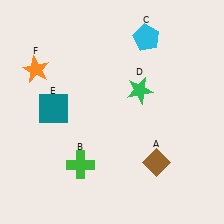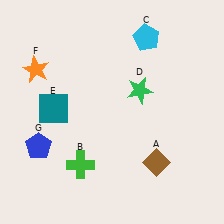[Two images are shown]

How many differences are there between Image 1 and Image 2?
There is 1 difference between the two images.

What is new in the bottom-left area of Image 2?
A blue pentagon (G) was added in the bottom-left area of Image 2.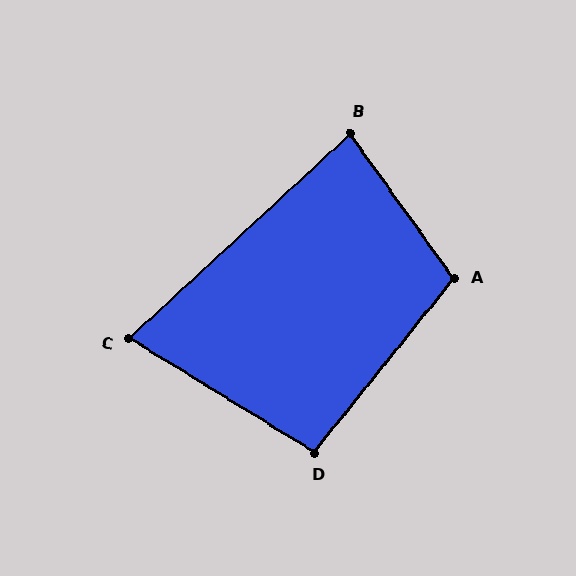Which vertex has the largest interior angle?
A, at approximately 106 degrees.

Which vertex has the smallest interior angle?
C, at approximately 74 degrees.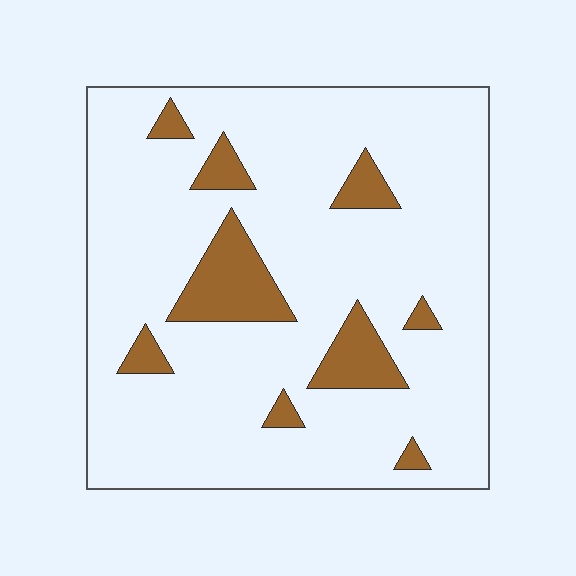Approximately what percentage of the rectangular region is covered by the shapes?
Approximately 15%.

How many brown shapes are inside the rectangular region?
9.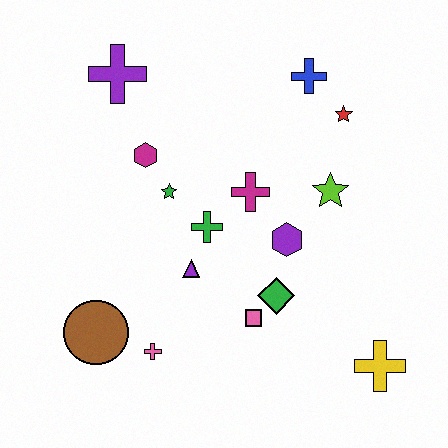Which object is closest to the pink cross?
The brown circle is closest to the pink cross.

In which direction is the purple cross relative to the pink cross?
The purple cross is above the pink cross.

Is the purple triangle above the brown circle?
Yes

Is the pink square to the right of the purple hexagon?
No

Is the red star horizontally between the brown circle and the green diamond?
No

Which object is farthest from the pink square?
The purple cross is farthest from the pink square.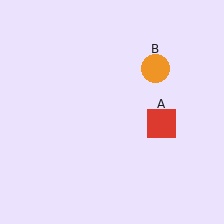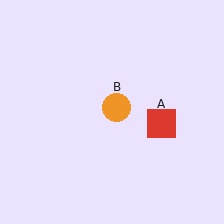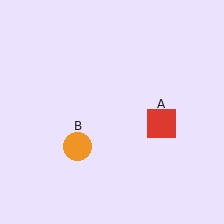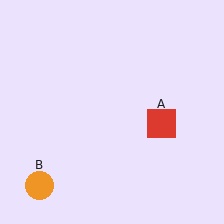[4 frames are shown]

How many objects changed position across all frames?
1 object changed position: orange circle (object B).